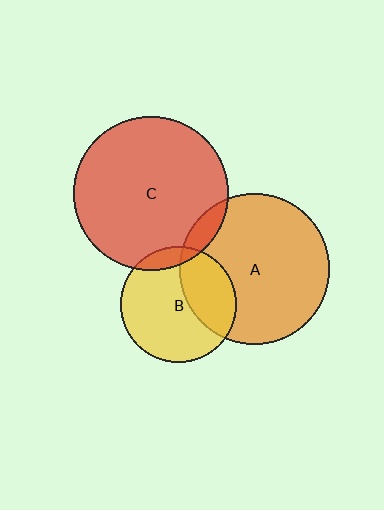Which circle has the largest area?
Circle C (red).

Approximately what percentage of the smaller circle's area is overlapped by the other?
Approximately 10%.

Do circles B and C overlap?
Yes.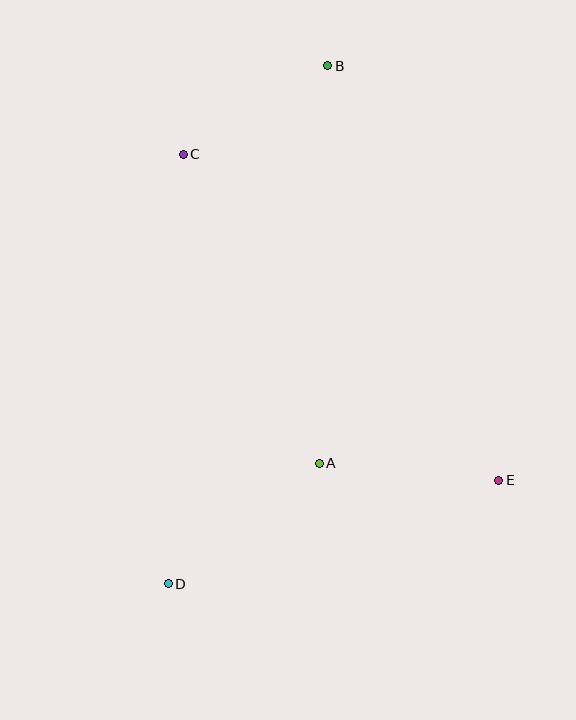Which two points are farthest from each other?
Points B and D are farthest from each other.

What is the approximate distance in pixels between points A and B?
The distance between A and B is approximately 398 pixels.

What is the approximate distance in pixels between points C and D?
The distance between C and D is approximately 430 pixels.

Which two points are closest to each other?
Points B and C are closest to each other.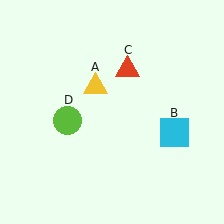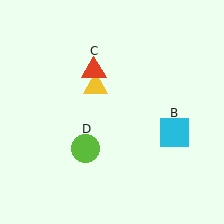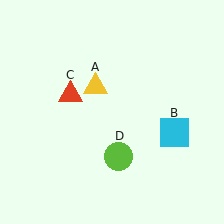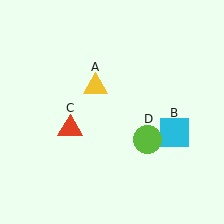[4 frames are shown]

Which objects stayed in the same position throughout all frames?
Yellow triangle (object A) and cyan square (object B) remained stationary.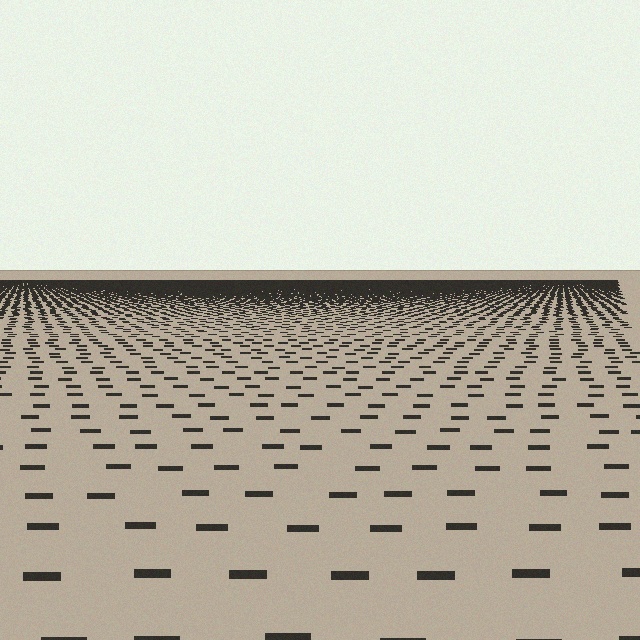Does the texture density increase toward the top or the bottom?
Density increases toward the top.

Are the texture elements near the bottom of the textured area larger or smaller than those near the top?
Larger. Near the bottom, elements are closer to the viewer and appear at a bigger on-screen size.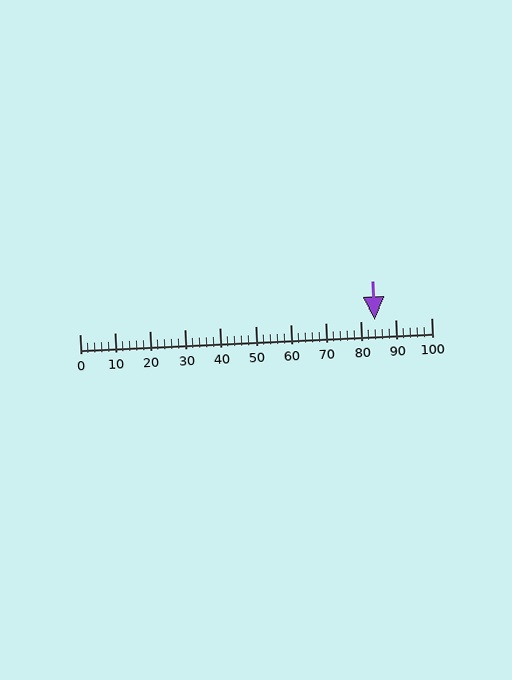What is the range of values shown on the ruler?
The ruler shows values from 0 to 100.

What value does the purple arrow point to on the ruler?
The purple arrow points to approximately 84.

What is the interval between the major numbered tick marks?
The major tick marks are spaced 10 units apart.